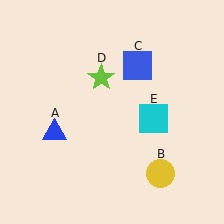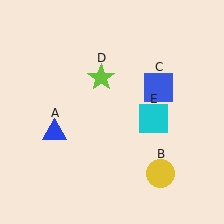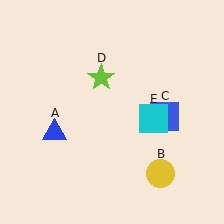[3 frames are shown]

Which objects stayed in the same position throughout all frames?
Blue triangle (object A) and yellow circle (object B) and lime star (object D) and cyan square (object E) remained stationary.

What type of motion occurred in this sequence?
The blue square (object C) rotated clockwise around the center of the scene.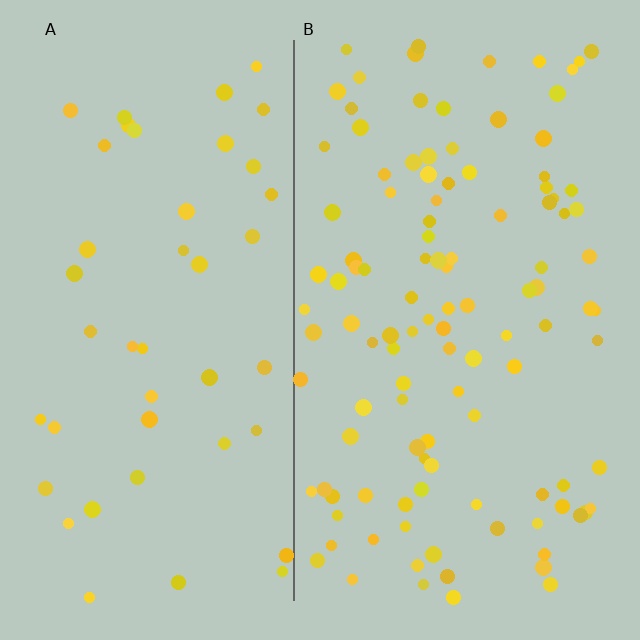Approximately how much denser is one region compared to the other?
Approximately 2.6× — region B over region A.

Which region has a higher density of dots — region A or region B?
B (the right).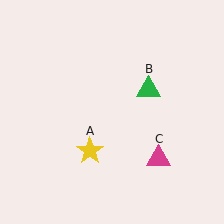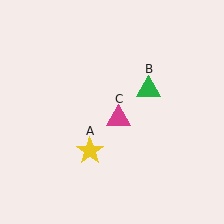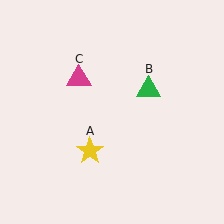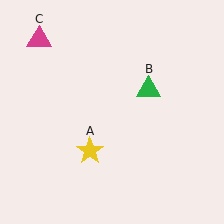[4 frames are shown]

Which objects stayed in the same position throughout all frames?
Yellow star (object A) and green triangle (object B) remained stationary.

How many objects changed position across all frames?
1 object changed position: magenta triangle (object C).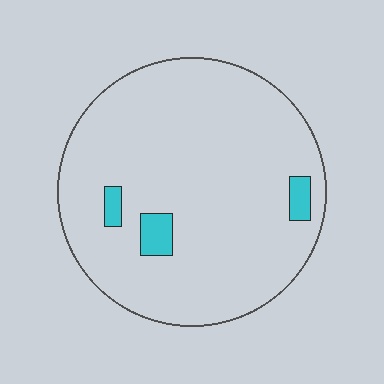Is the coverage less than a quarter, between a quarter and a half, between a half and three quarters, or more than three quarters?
Less than a quarter.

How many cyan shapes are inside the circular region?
3.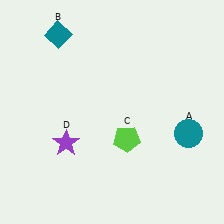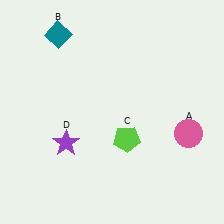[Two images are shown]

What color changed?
The circle (A) changed from teal in Image 1 to pink in Image 2.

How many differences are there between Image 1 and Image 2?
There is 1 difference between the two images.